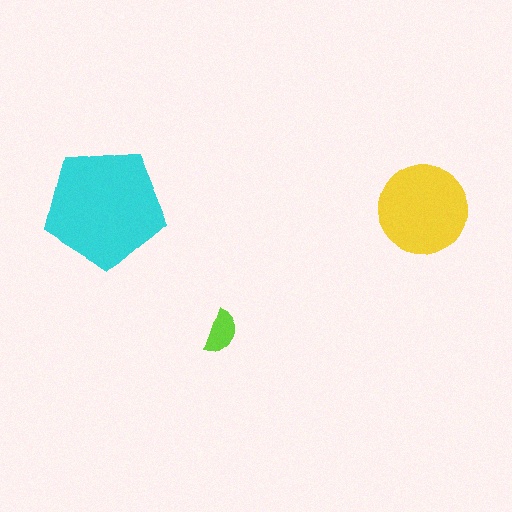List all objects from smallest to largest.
The lime semicircle, the yellow circle, the cyan pentagon.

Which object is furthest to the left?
The cyan pentagon is leftmost.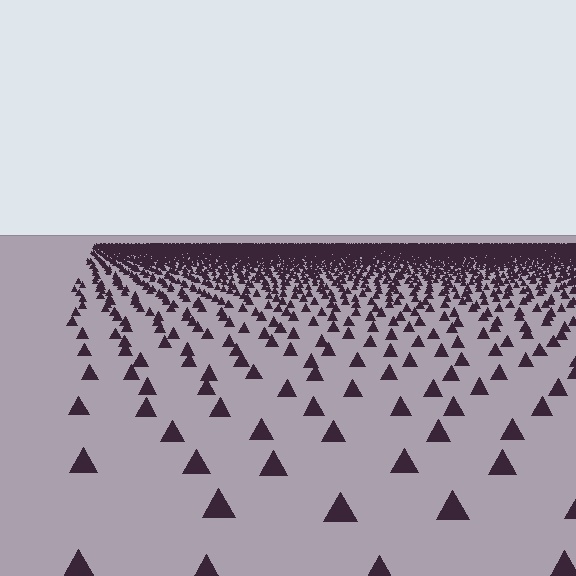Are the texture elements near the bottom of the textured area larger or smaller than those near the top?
Larger. Near the bottom, elements are closer to the viewer and appear at a bigger on-screen size.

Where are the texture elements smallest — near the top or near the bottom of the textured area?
Near the top.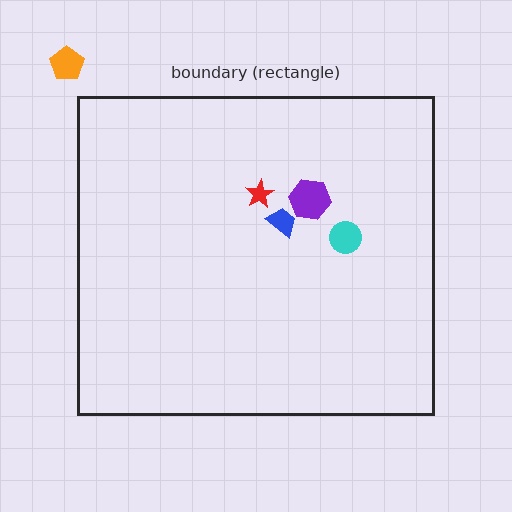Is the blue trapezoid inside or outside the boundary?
Inside.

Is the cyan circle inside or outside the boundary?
Inside.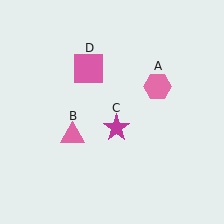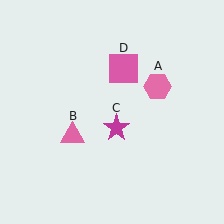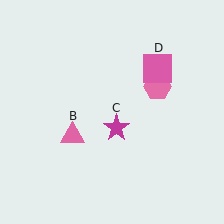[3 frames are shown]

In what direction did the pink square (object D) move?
The pink square (object D) moved right.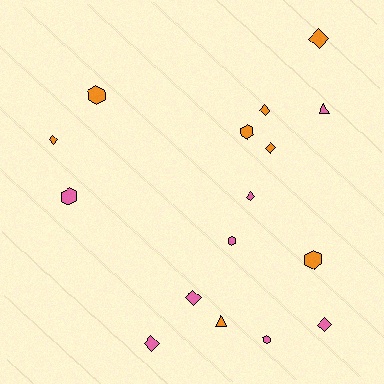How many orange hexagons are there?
There are 3 orange hexagons.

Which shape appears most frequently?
Diamond, with 8 objects.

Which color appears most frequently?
Pink, with 8 objects.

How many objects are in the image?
There are 16 objects.